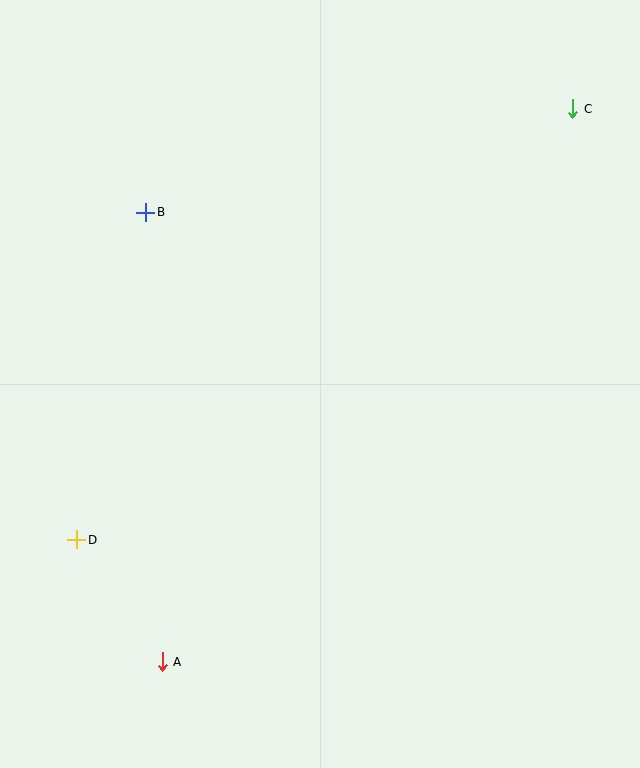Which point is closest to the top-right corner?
Point C is closest to the top-right corner.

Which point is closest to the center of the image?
Point B at (146, 212) is closest to the center.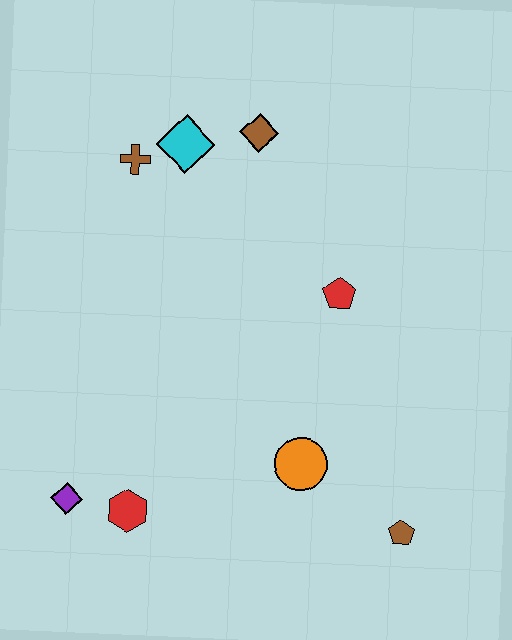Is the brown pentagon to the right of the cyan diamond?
Yes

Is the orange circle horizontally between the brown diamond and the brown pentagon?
Yes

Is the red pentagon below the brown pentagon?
No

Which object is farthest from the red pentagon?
The purple diamond is farthest from the red pentagon.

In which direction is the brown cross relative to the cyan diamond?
The brown cross is to the left of the cyan diamond.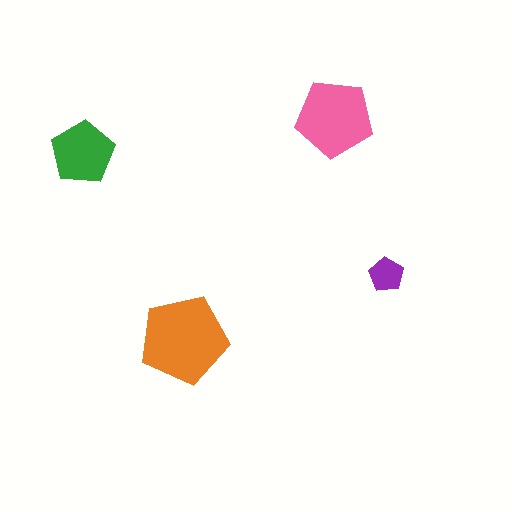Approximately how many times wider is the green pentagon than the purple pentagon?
About 2 times wider.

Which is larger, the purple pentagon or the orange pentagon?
The orange one.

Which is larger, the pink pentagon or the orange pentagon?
The orange one.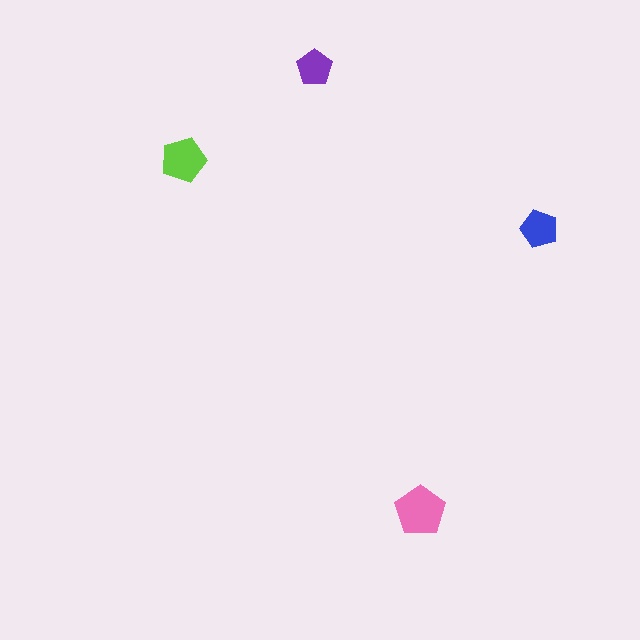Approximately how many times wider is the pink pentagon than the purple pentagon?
About 1.5 times wider.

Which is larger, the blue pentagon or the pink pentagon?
The pink one.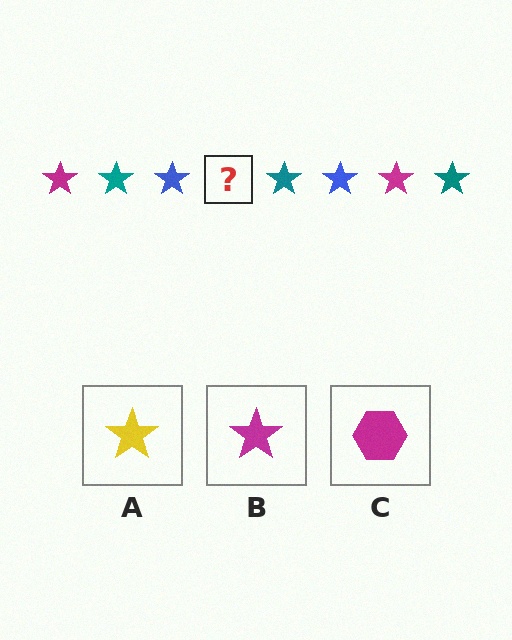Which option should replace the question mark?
Option B.